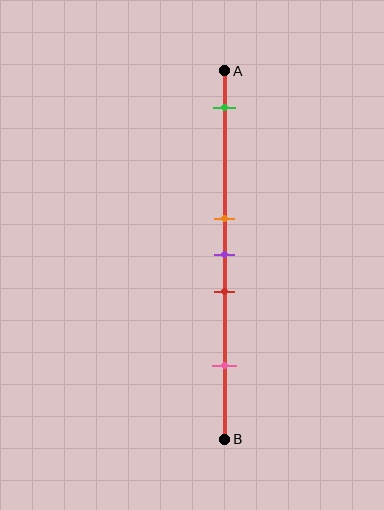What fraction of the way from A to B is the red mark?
The red mark is approximately 60% (0.6) of the way from A to B.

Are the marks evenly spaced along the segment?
No, the marks are not evenly spaced.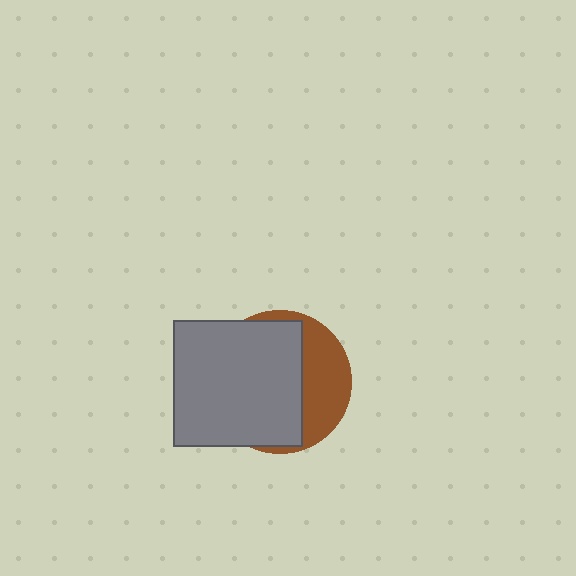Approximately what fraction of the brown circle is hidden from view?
Roughly 66% of the brown circle is hidden behind the gray rectangle.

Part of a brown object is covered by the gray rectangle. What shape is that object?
It is a circle.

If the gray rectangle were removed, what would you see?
You would see the complete brown circle.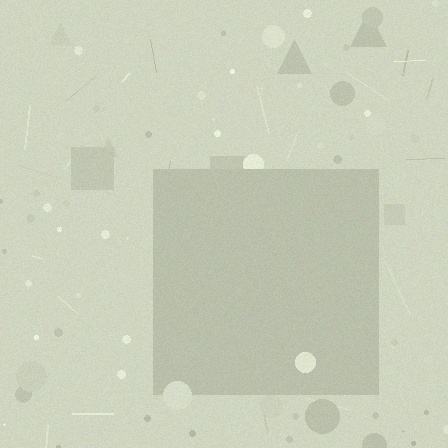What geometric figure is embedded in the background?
A square is embedded in the background.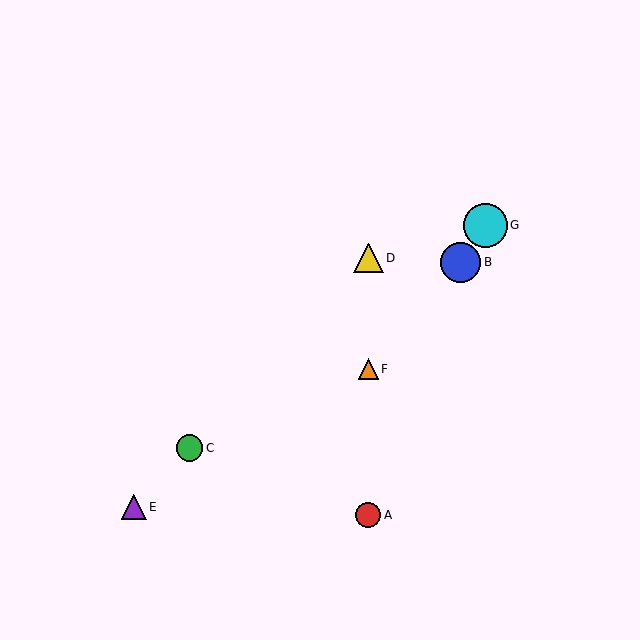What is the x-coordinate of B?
Object B is at x≈461.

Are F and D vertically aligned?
Yes, both are at x≈368.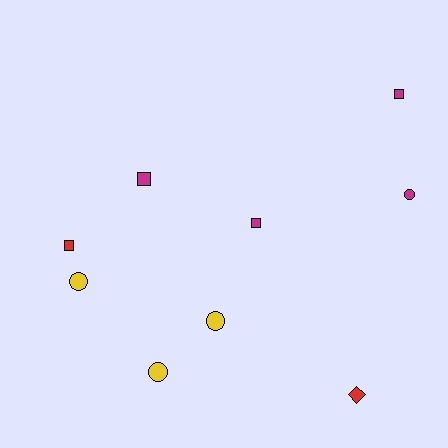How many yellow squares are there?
There are no yellow squares.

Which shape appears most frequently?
Circle, with 4 objects.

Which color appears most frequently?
Magenta, with 4 objects.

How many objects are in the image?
There are 9 objects.